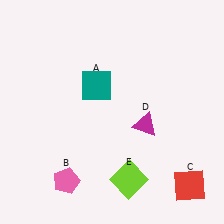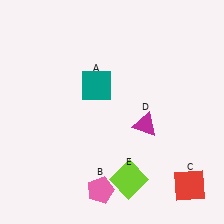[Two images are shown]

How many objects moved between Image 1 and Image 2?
1 object moved between the two images.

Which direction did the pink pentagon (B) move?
The pink pentagon (B) moved right.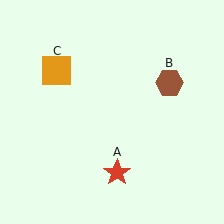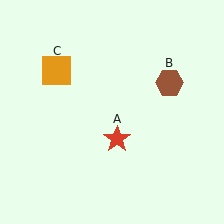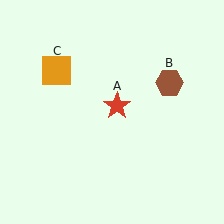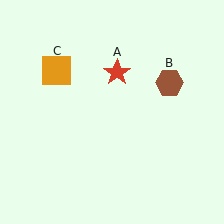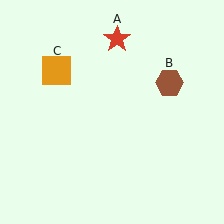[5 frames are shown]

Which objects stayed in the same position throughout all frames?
Brown hexagon (object B) and orange square (object C) remained stationary.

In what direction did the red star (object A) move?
The red star (object A) moved up.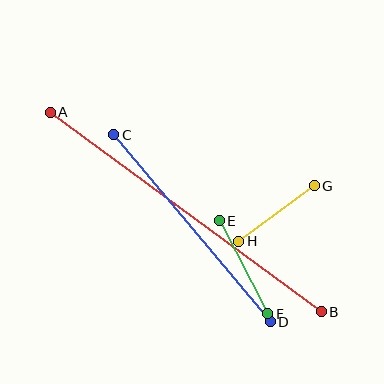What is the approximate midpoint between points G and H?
The midpoint is at approximately (276, 213) pixels.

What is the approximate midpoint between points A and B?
The midpoint is at approximately (186, 212) pixels.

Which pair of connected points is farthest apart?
Points A and B are farthest apart.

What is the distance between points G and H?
The distance is approximately 94 pixels.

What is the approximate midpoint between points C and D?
The midpoint is at approximately (192, 228) pixels.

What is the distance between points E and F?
The distance is approximately 105 pixels.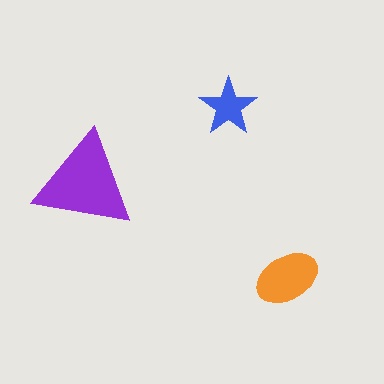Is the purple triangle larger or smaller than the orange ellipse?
Larger.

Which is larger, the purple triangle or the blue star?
The purple triangle.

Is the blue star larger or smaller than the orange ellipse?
Smaller.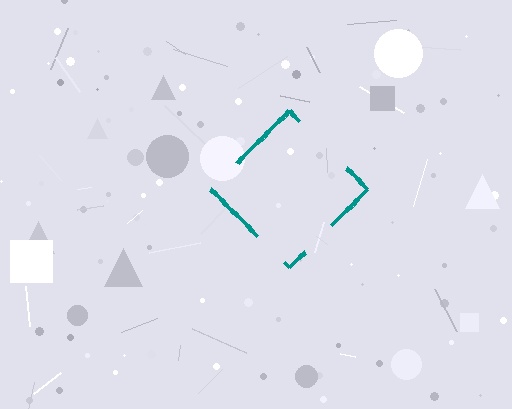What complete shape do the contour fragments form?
The contour fragments form a diamond.